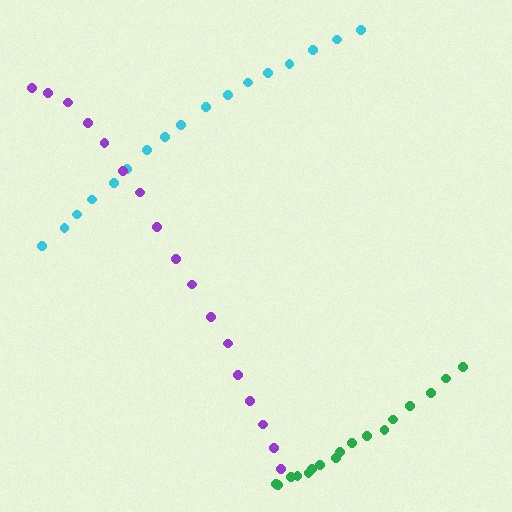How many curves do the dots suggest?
There are 3 distinct paths.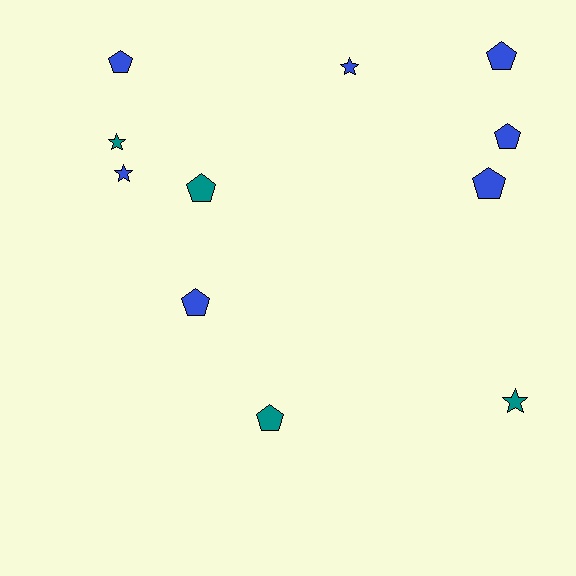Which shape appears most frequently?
Pentagon, with 7 objects.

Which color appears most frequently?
Blue, with 7 objects.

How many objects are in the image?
There are 11 objects.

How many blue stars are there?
There are 2 blue stars.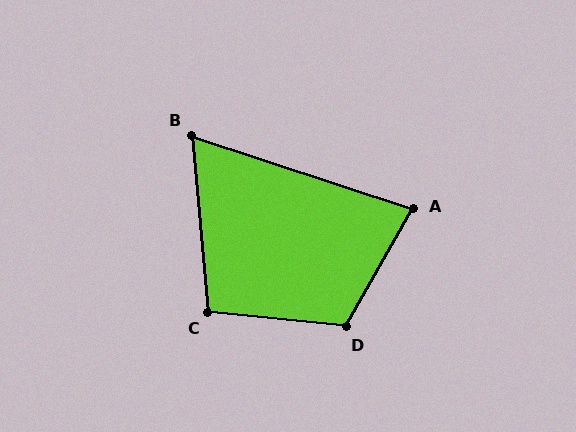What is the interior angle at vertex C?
Approximately 101 degrees (obtuse).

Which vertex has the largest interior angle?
D, at approximately 113 degrees.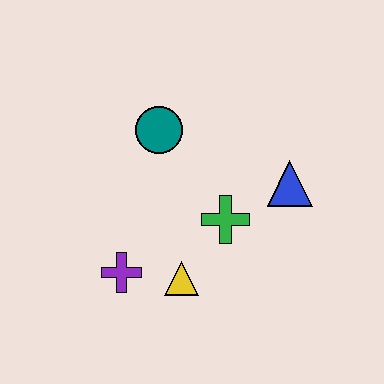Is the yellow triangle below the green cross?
Yes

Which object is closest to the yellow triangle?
The purple cross is closest to the yellow triangle.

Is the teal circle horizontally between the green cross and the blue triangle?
No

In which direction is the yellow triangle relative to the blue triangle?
The yellow triangle is to the left of the blue triangle.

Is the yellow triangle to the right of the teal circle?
Yes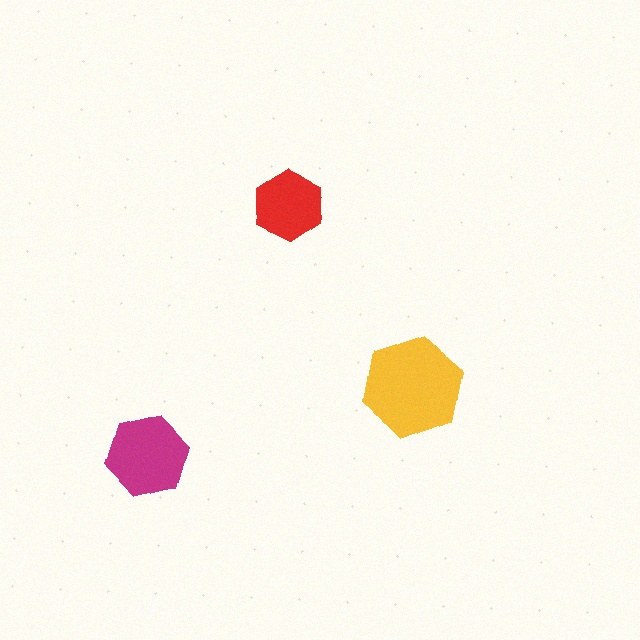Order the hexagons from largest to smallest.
the yellow one, the magenta one, the red one.